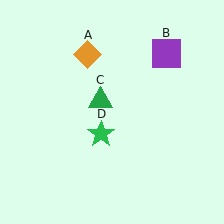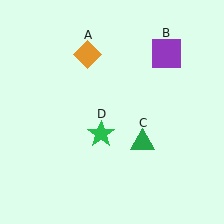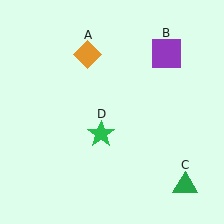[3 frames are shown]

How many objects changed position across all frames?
1 object changed position: green triangle (object C).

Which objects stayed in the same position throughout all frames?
Orange diamond (object A) and purple square (object B) and green star (object D) remained stationary.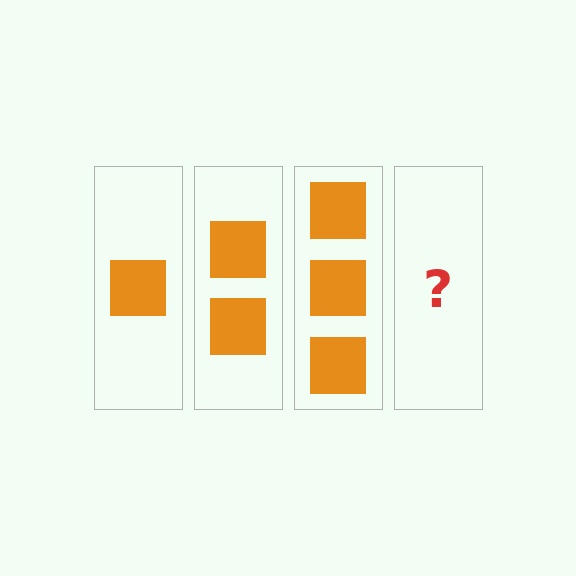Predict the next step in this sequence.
The next step is 4 squares.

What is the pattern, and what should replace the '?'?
The pattern is that each step adds one more square. The '?' should be 4 squares.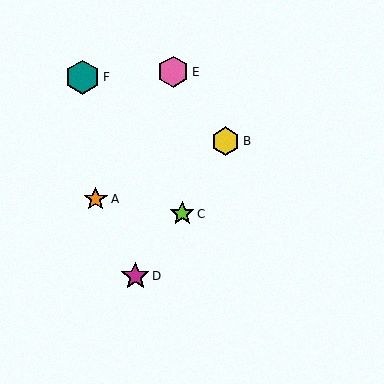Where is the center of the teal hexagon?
The center of the teal hexagon is at (83, 77).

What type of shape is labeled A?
Shape A is an orange star.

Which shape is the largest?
The teal hexagon (labeled F) is the largest.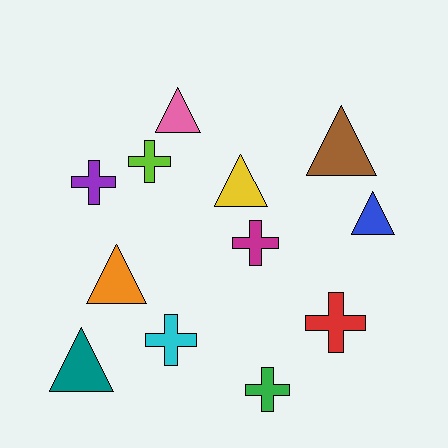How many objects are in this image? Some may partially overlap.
There are 12 objects.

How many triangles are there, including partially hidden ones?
There are 6 triangles.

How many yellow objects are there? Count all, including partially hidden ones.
There is 1 yellow object.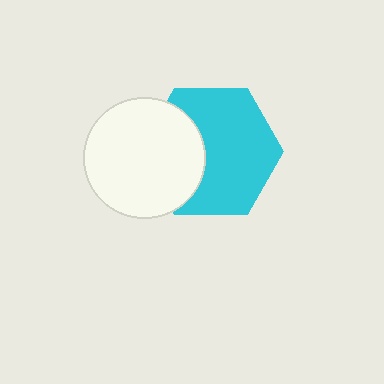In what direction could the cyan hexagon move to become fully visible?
The cyan hexagon could move right. That would shift it out from behind the white circle entirely.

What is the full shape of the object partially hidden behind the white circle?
The partially hidden object is a cyan hexagon.